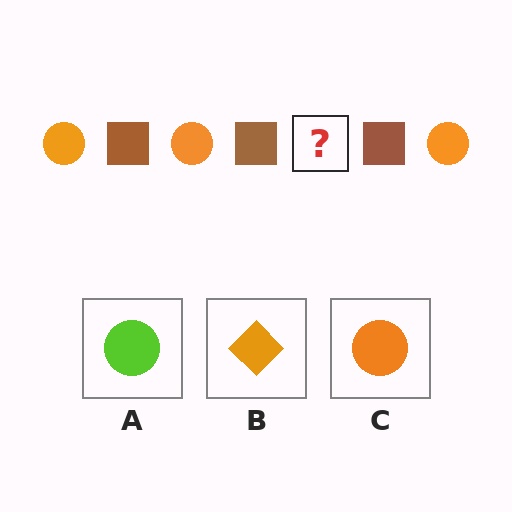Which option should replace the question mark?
Option C.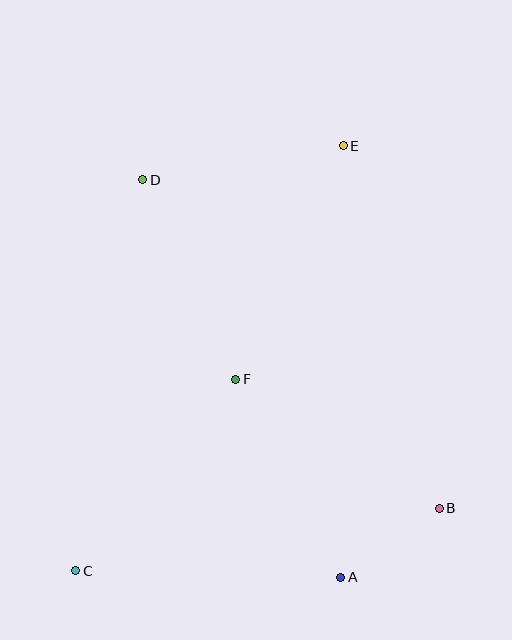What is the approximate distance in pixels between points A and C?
The distance between A and C is approximately 265 pixels.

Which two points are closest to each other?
Points A and B are closest to each other.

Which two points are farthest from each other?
Points C and E are farthest from each other.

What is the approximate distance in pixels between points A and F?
The distance between A and F is approximately 224 pixels.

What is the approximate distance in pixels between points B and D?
The distance between B and D is approximately 442 pixels.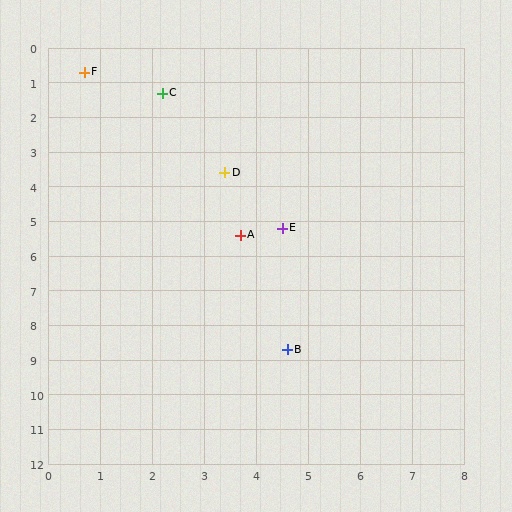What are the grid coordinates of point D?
Point D is at approximately (3.4, 3.6).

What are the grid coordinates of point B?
Point B is at approximately (4.6, 8.7).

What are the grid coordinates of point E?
Point E is at approximately (4.5, 5.2).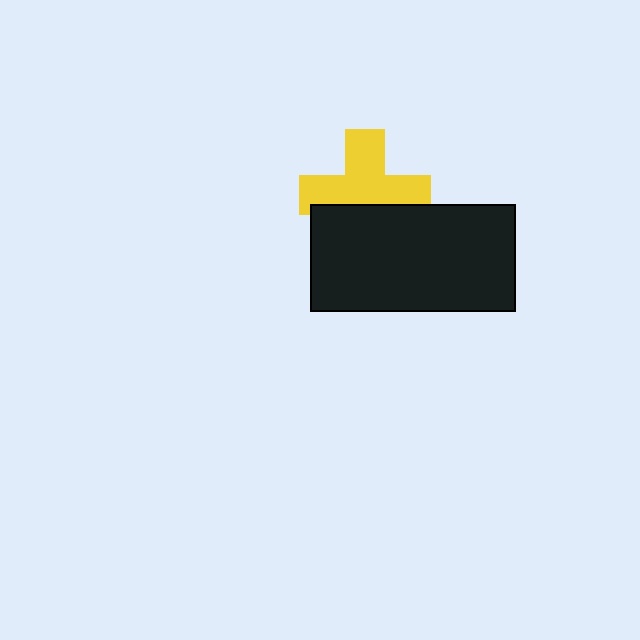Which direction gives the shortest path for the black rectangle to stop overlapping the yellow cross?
Moving down gives the shortest separation.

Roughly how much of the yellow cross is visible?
About half of it is visible (roughly 63%).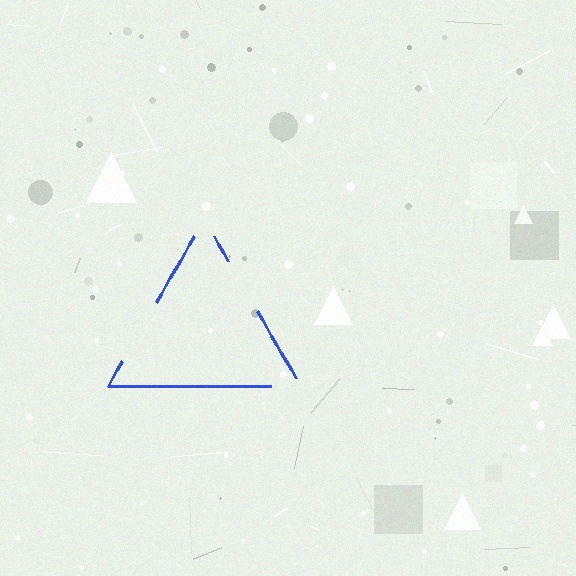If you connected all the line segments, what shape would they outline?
They would outline a triangle.